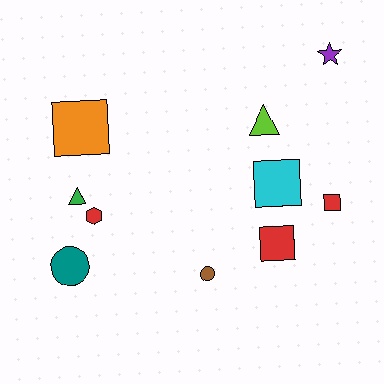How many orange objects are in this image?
There is 1 orange object.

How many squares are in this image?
There are 4 squares.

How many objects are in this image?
There are 10 objects.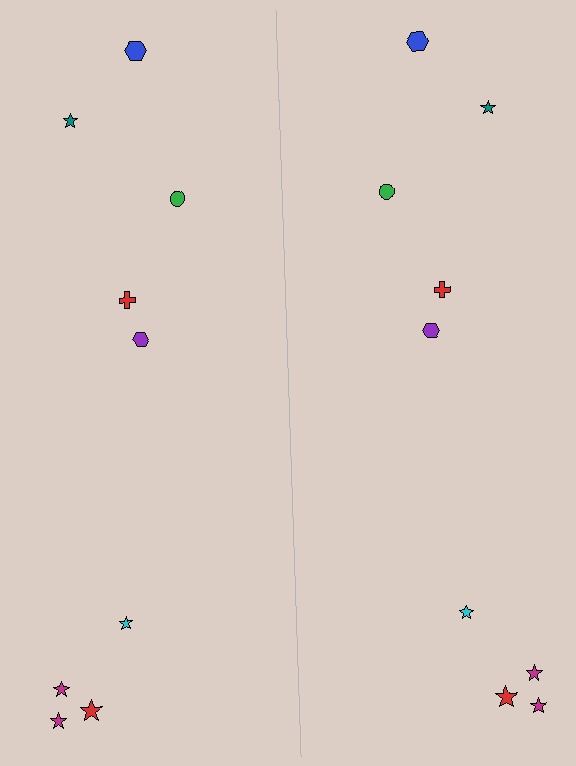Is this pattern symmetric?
Yes, this pattern has bilateral (reflection) symmetry.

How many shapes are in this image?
There are 18 shapes in this image.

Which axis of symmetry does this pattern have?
The pattern has a vertical axis of symmetry running through the center of the image.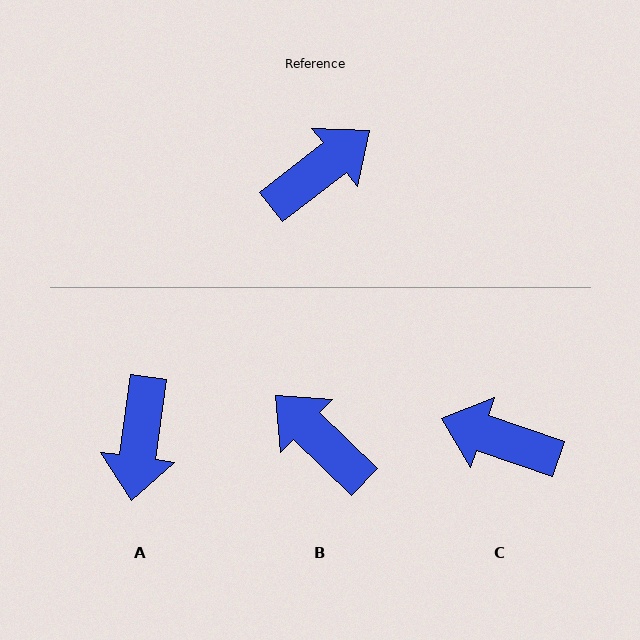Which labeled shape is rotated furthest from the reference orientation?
A, about 136 degrees away.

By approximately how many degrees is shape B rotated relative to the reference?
Approximately 98 degrees counter-clockwise.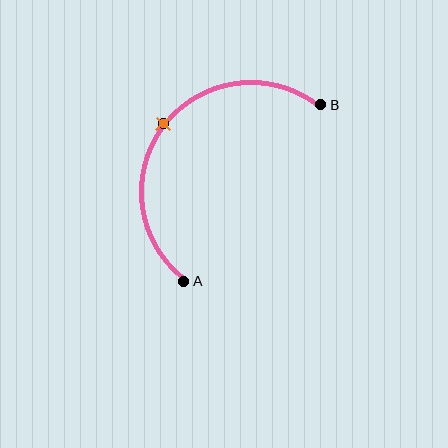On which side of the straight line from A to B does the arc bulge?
The arc bulges above and to the left of the straight line connecting A and B.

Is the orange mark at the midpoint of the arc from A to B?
Yes. The orange mark lies on the arc at equal arc-length from both A and B — it is the arc midpoint.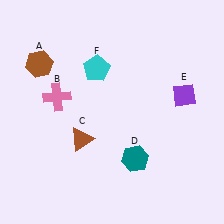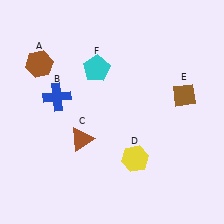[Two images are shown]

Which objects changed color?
B changed from pink to blue. D changed from teal to yellow. E changed from purple to brown.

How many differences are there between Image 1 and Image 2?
There are 3 differences between the two images.